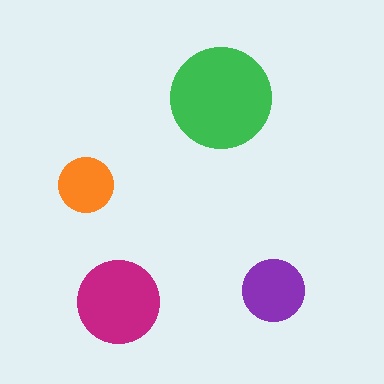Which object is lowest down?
The magenta circle is bottommost.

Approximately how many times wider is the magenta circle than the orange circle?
About 1.5 times wider.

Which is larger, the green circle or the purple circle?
The green one.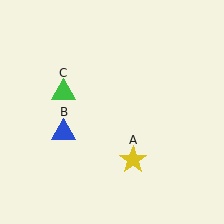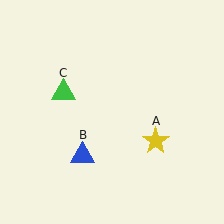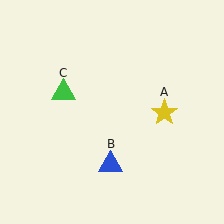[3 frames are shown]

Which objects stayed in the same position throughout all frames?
Green triangle (object C) remained stationary.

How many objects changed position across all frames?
2 objects changed position: yellow star (object A), blue triangle (object B).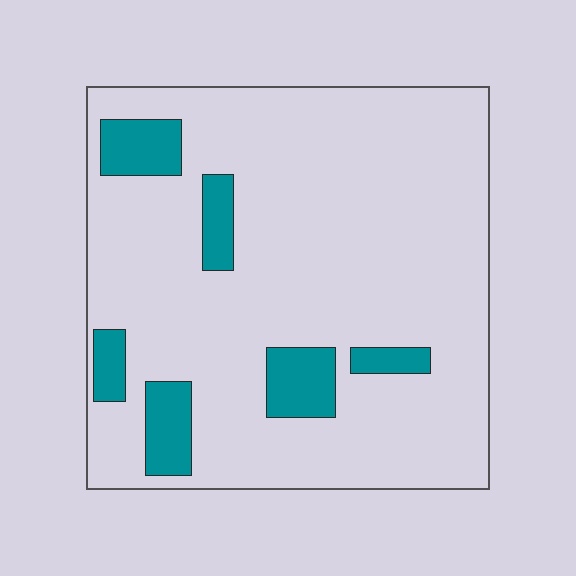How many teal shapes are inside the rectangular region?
6.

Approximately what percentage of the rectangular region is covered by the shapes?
Approximately 15%.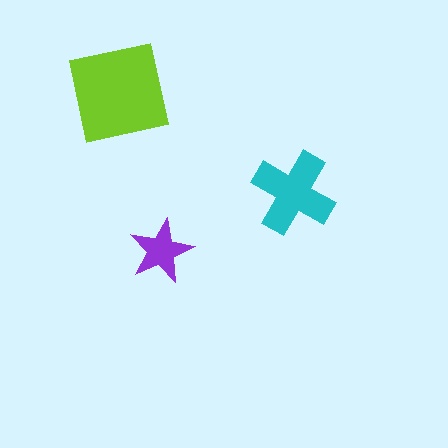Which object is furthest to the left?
The lime square is leftmost.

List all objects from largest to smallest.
The lime square, the cyan cross, the purple star.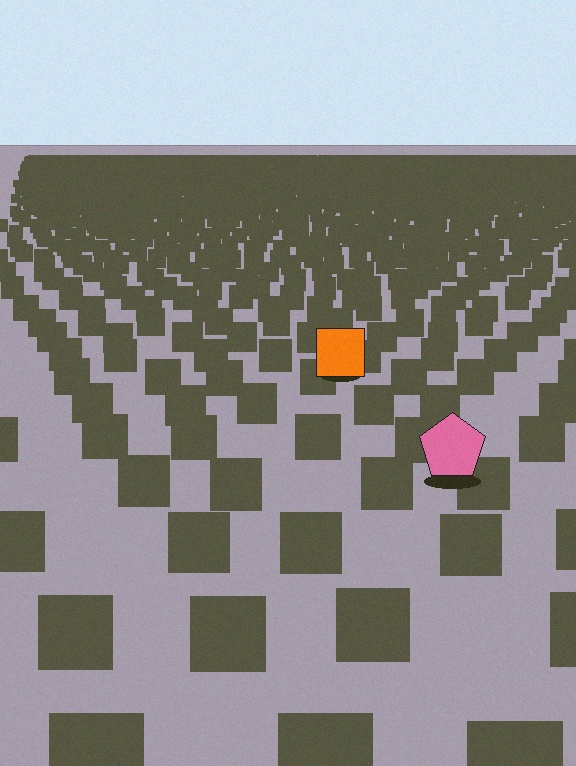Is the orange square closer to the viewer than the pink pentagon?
No. The pink pentagon is closer — you can tell from the texture gradient: the ground texture is coarser near it.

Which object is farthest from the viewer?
The orange square is farthest from the viewer. It appears smaller and the ground texture around it is denser.